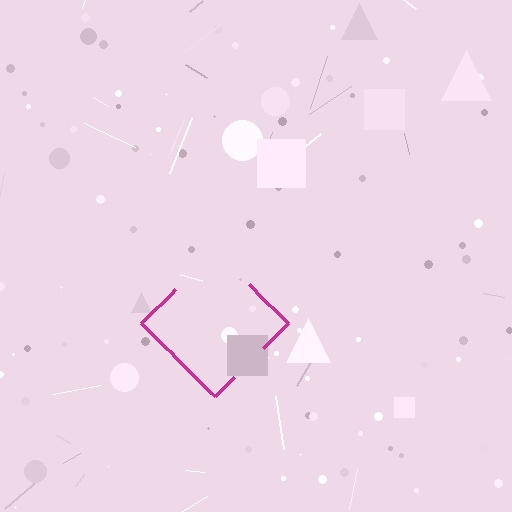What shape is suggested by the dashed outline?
The dashed outline suggests a diamond.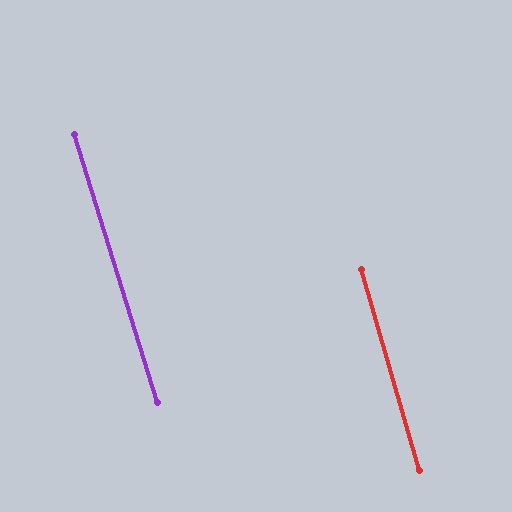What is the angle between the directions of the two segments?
Approximately 1 degree.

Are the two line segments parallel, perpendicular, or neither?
Parallel — their directions differ by only 0.9°.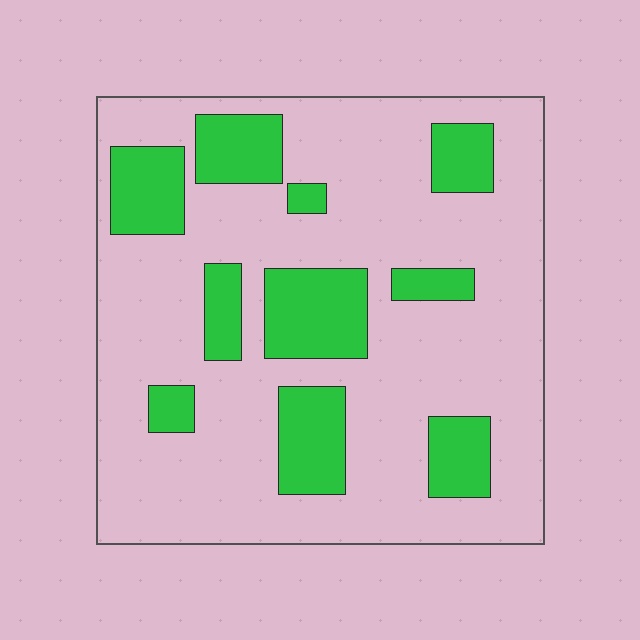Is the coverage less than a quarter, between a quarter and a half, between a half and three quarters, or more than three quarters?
Less than a quarter.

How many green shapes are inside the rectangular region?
10.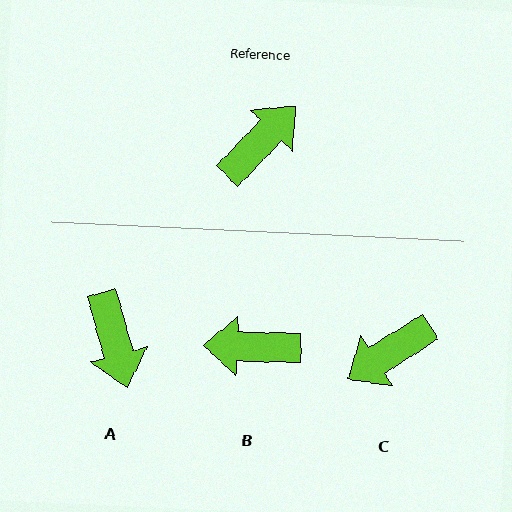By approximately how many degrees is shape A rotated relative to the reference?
Approximately 121 degrees clockwise.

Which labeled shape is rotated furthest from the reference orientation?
C, about 166 degrees away.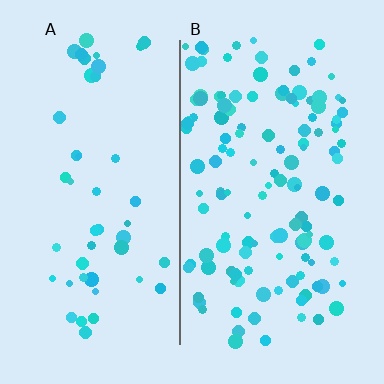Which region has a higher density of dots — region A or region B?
B (the right).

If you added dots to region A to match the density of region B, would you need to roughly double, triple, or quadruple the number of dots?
Approximately triple.